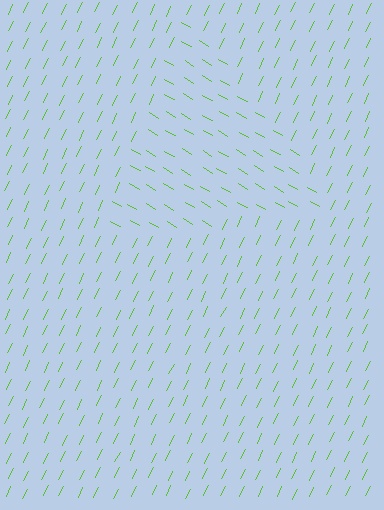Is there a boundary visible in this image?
Yes, there is a texture boundary formed by a change in line orientation.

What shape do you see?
I see a triangle.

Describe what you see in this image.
The image is filled with small lime line segments. A triangle region in the image has lines oriented differently from the surrounding lines, creating a visible texture boundary.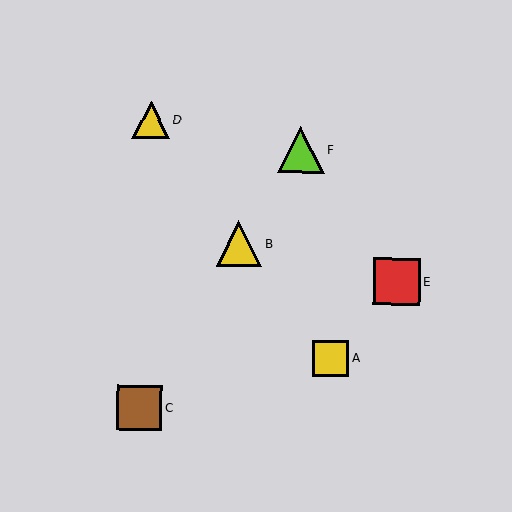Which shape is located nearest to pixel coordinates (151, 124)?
The yellow triangle (labeled D) at (151, 120) is nearest to that location.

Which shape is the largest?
The red square (labeled E) is the largest.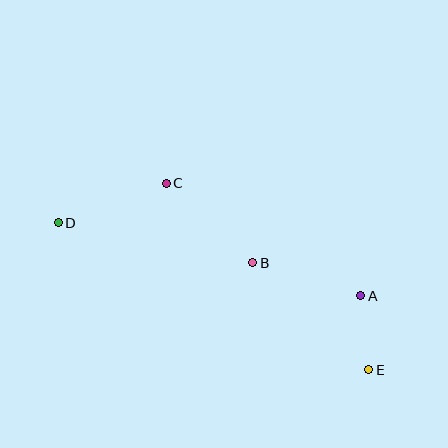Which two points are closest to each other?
Points A and E are closest to each other.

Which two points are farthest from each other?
Points D and E are farthest from each other.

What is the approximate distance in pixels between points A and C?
The distance between A and C is approximately 225 pixels.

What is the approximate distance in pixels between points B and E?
The distance between B and E is approximately 158 pixels.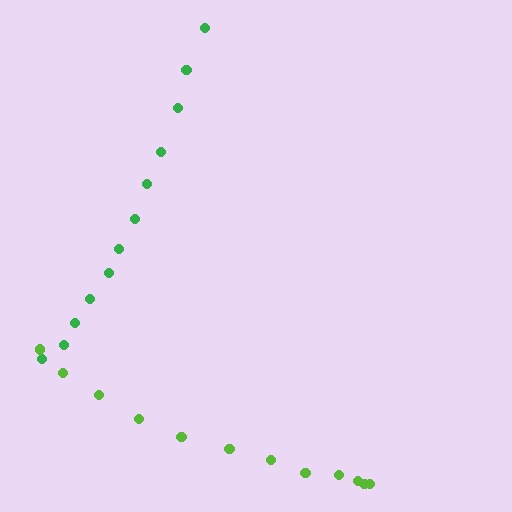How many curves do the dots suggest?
There are 2 distinct paths.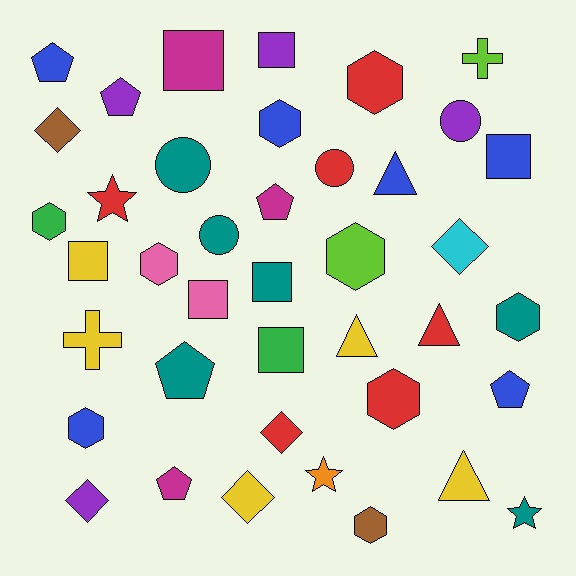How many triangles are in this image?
There are 4 triangles.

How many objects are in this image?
There are 40 objects.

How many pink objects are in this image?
There are 2 pink objects.